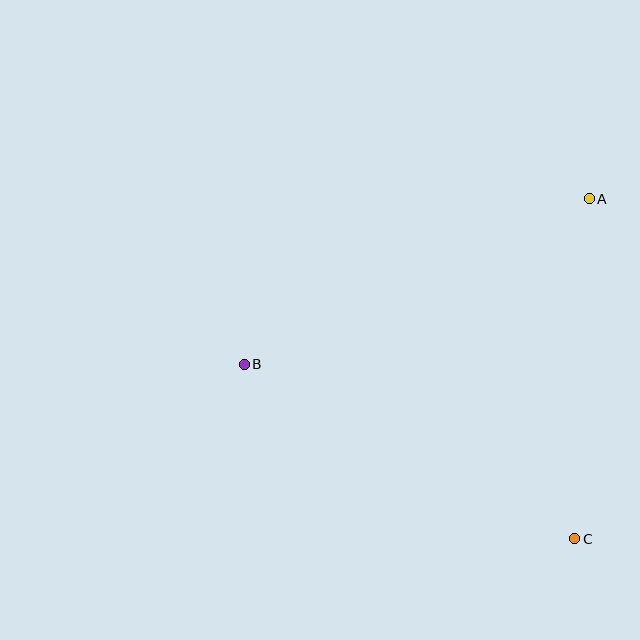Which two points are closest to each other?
Points A and C are closest to each other.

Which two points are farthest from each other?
Points A and B are farthest from each other.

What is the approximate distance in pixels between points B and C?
The distance between B and C is approximately 374 pixels.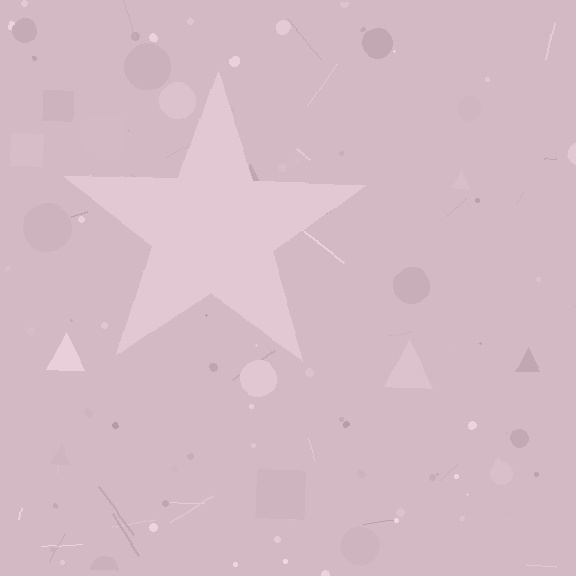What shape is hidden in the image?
A star is hidden in the image.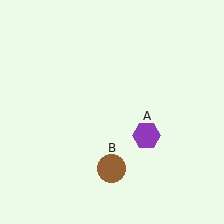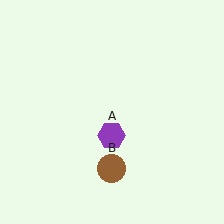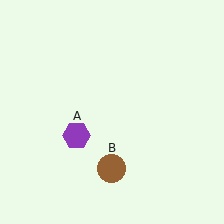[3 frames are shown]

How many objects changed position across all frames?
1 object changed position: purple hexagon (object A).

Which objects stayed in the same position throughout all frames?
Brown circle (object B) remained stationary.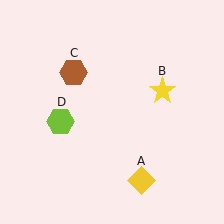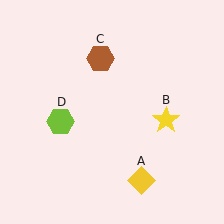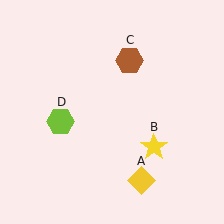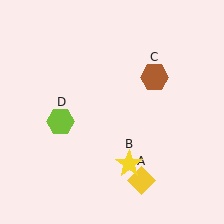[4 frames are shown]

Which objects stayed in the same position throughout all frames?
Yellow diamond (object A) and lime hexagon (object D) remained stationary.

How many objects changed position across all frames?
2 objects changed position: yellow star (object B), brown hexagon (object C).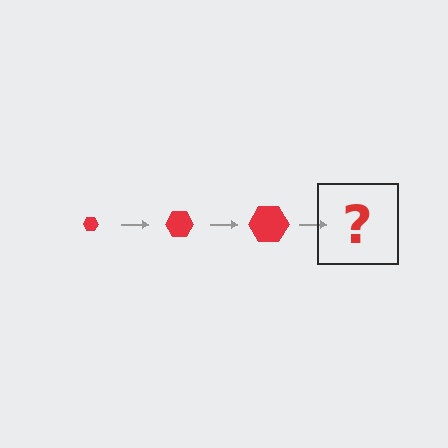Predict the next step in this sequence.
The next step is a red hexagon, larger than the previous one.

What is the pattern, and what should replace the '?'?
The pattern is that the hexagon gets progressively larger each step. The '?' should be a red hexagon, larger than the previous one.